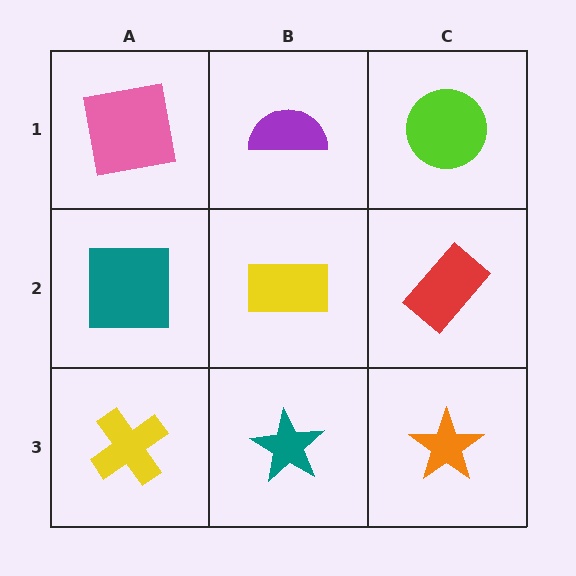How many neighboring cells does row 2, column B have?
4.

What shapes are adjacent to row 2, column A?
A pink square (row 1, column A), a yellow cross (row 3, column A), a yellow rectangle (row 2, column B).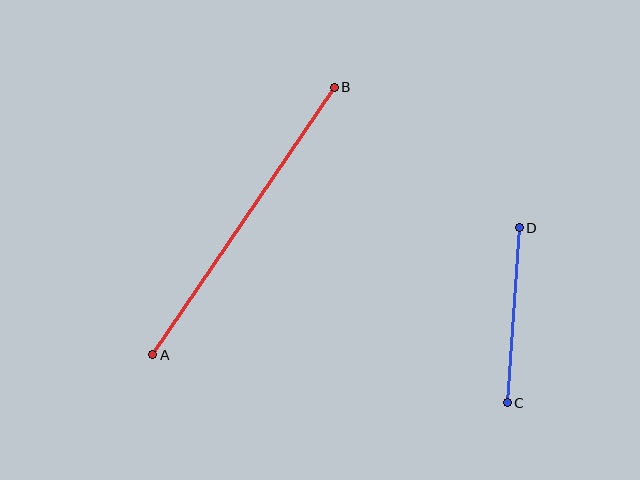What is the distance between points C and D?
The distance is approximately 175 pixels.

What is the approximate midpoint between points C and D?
The midpoint is at approximately (513, 315) pixels.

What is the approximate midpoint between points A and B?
The midpoint is at approximately (243, 221) pixels.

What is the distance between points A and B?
The distance is approximately 324 pixels.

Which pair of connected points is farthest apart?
Points A and B are farthest apart.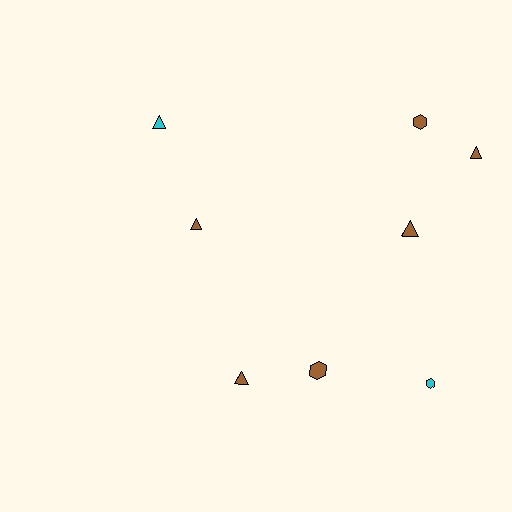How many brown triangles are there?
There are 4 brown triangles.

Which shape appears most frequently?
Triangle, with 5 objects.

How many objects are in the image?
There are 8 objects.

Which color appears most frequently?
Brown, with 6 objects.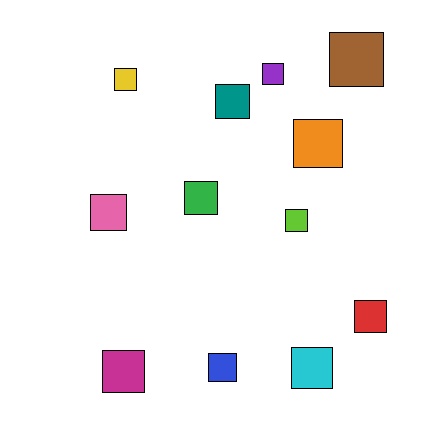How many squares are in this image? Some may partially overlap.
There are 12 squares.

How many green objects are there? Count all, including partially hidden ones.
There is 1 green object.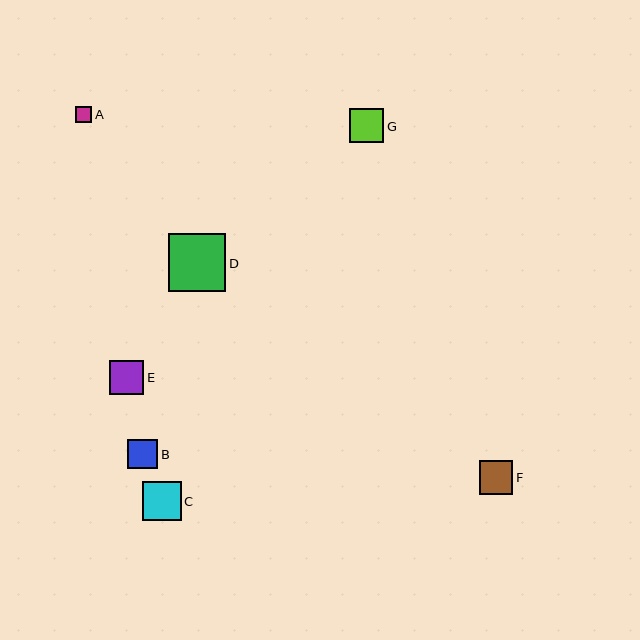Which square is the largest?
Square D is the largest with a size of approximately 58 pixels.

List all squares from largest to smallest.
From largest to smallest: D, C, G, E, F, B, A.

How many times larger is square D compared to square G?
Square D is approximately 1.7 times the size of square G.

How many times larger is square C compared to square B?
Square C is approximately 1.3 times the size of square B.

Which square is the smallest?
Square A is the smallest with a size of approximately 16 pixels.